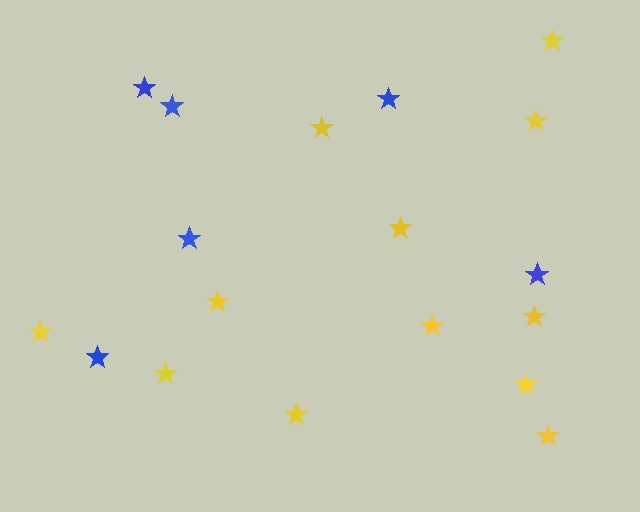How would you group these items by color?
There are 2 groups: one group of yellow stars (12) and one group of blue stars (6).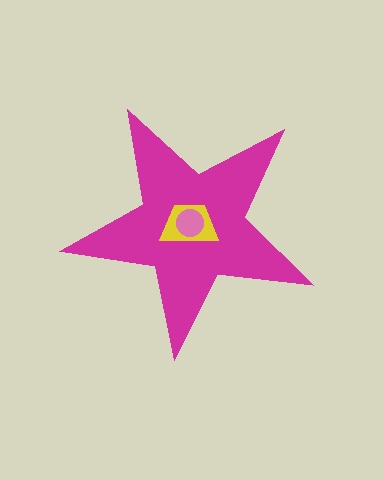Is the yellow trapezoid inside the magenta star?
Yes.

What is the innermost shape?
The pink circle.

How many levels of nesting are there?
3.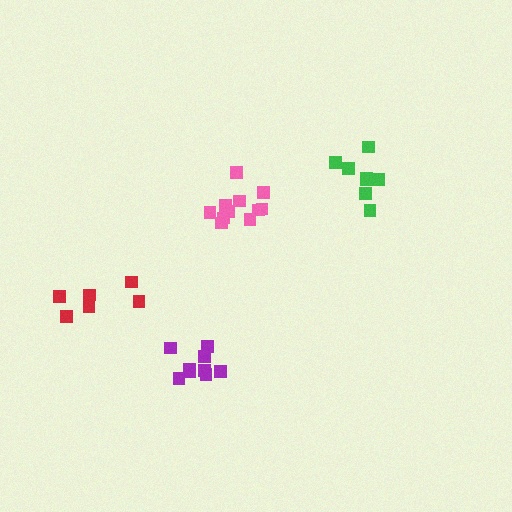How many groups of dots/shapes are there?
There are 4 groups.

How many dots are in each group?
Group 1: 8 dots, Group 2: 6 dots, Group 3: 11 dots, Group 4: 9 dots (34 total).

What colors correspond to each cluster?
The clusters are colored: green, red, pink, purple.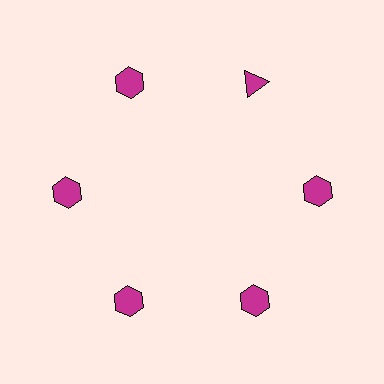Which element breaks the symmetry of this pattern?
The magenta triangle at roughly the 1 o'clock position breaks the symmetry. All other shapes are magenta hexagons.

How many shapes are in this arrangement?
There are 6 shapes arranged in a ring pattern.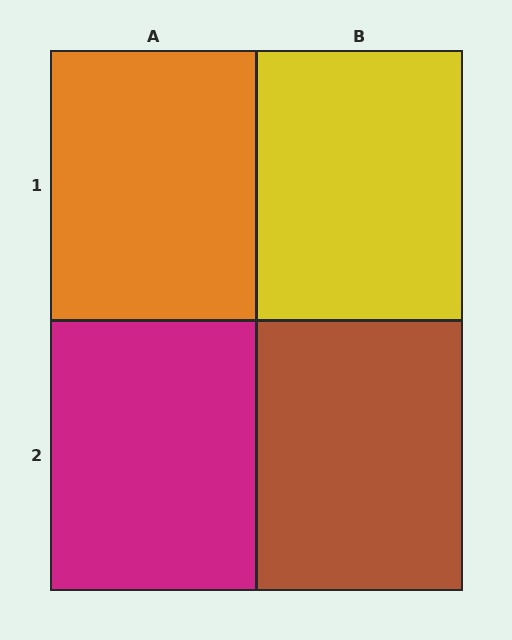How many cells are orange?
1 cell is orange.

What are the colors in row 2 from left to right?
Magenta, brown.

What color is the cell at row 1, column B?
Yellow.